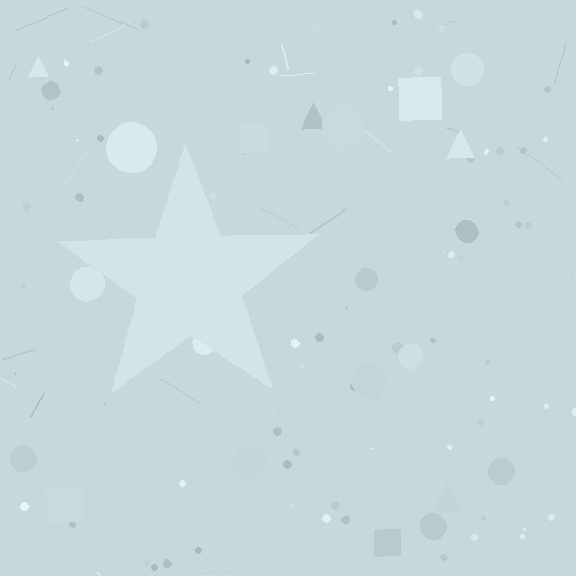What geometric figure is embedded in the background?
A star is embedded in the background.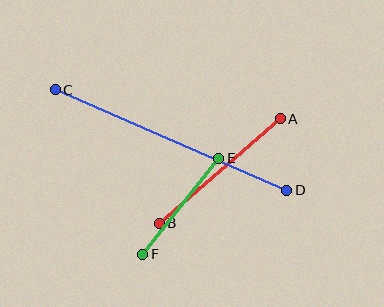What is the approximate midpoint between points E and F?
The midpoint is at approximately (181, 206) pixels.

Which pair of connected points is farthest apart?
Points C and D are farthest apart.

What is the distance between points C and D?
The distance is approximately 252 pixels.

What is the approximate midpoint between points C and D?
The midpoint is at approximately (171, 140) pixels.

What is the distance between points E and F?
The distance is approximately 123 pixels.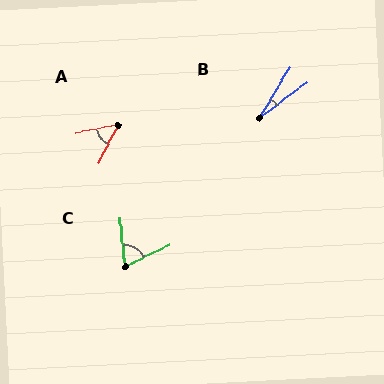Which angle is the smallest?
B, at approximately 22 degrees.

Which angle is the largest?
C, at approximately 69 degrees.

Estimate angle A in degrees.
Approximately 51 degrees.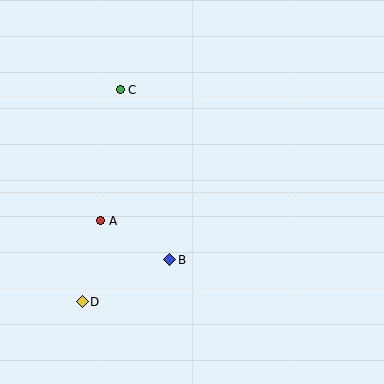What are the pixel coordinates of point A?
Point A is at (101, 221).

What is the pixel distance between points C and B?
The distance between C and B is 177 pixels.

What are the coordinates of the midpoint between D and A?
The midpoint between D and A is at (91, 261).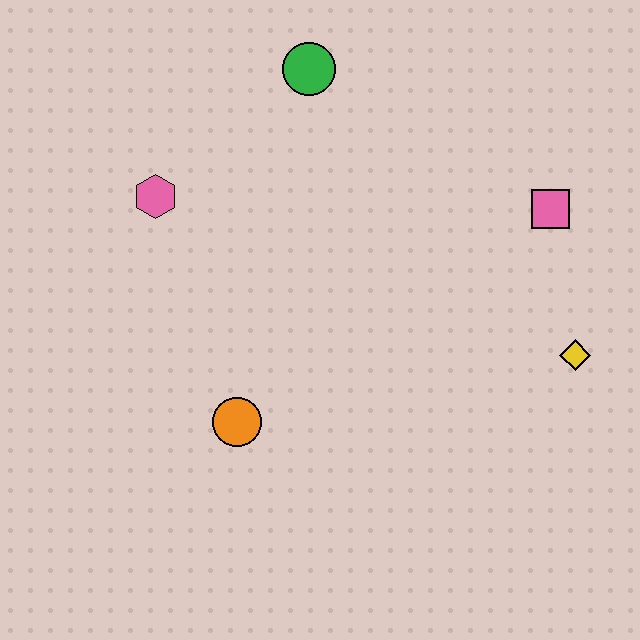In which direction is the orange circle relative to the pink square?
The orange circle is to the left of the pink square.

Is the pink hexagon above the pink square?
Yes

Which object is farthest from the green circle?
The yellow diamond is farthest from the green circle.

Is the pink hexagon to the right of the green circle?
No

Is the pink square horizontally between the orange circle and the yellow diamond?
Yes